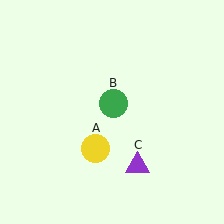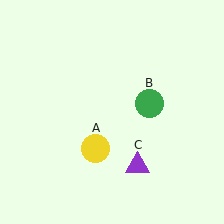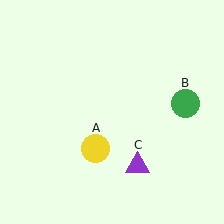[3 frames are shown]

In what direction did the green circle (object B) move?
The green circle (object B) moved right.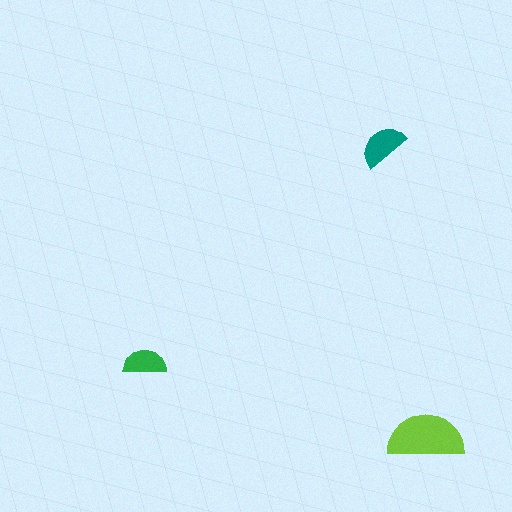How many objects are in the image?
There are 3 objects in the image.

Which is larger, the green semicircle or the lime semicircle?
The lime one.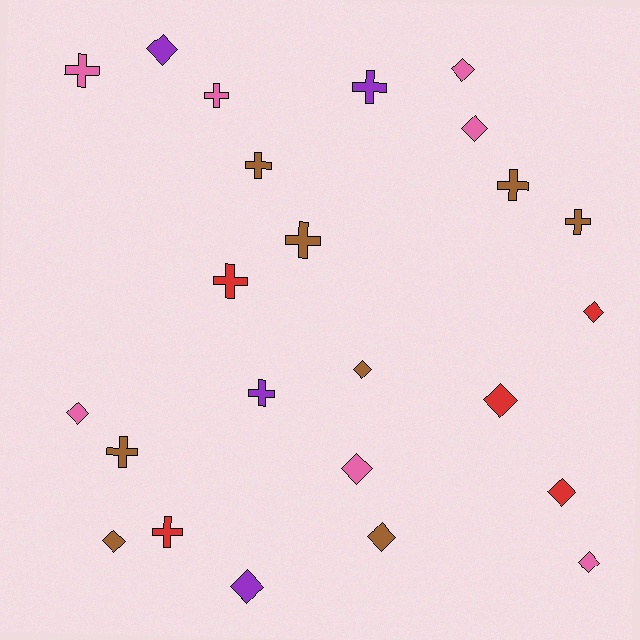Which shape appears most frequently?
Diamond, with 13 objects.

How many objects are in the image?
There are 24 objects.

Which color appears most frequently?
Brown, with 8 objects.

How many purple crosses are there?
There are 2 purple crosses.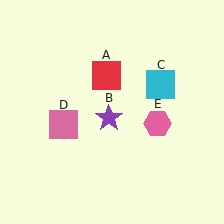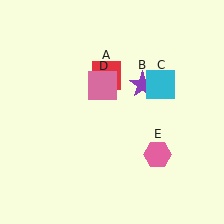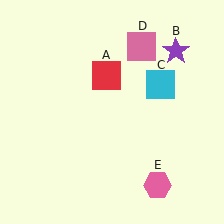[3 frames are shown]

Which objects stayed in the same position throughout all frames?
Red square (object A) and cyan square (object C) remained stationary.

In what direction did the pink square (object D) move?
The pink square (object D) moved up and to the right.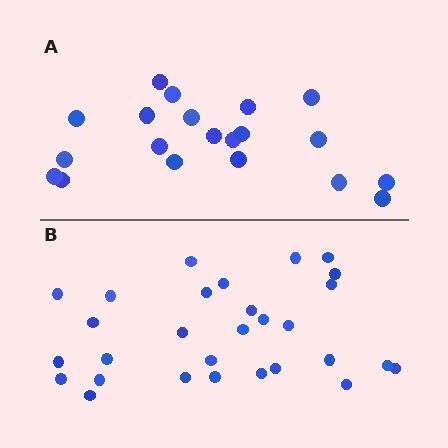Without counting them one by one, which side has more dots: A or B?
Region B (the bottom region) has more dots.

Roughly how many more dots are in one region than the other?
Region B has roughly 8 or so more dots than region A.